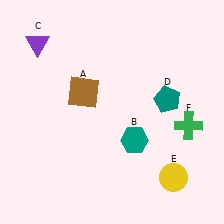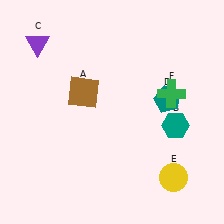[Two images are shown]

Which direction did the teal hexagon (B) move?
The teal hexagon (B) moved right.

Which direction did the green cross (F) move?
The green cross (F) moved up.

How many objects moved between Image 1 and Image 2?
2 objects moved between the two images.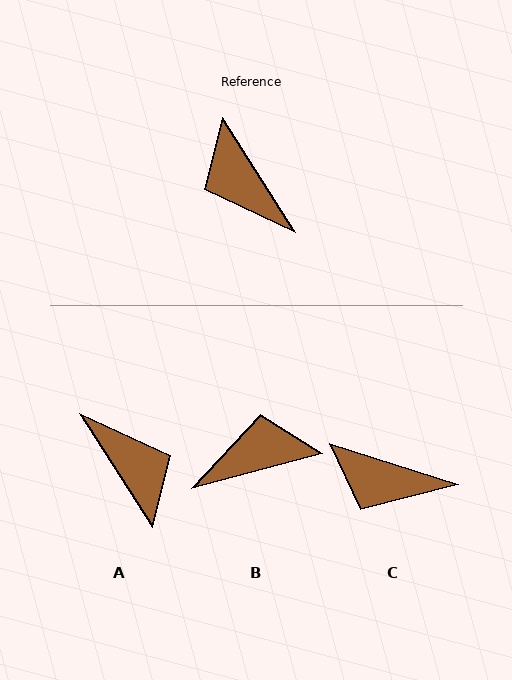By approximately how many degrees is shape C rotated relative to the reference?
Approximately 40 degrees counter-clockwise.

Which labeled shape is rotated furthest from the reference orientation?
A, about 180 degrees away.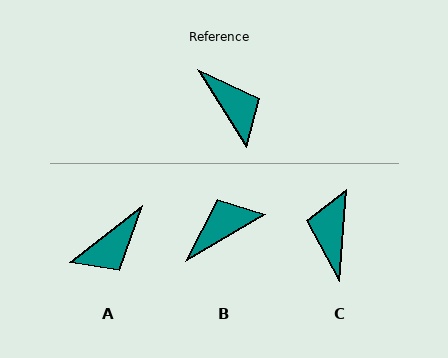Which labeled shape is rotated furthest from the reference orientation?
C, about 144 degrees away.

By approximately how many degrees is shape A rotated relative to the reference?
Approximately 84 degrees clockwise.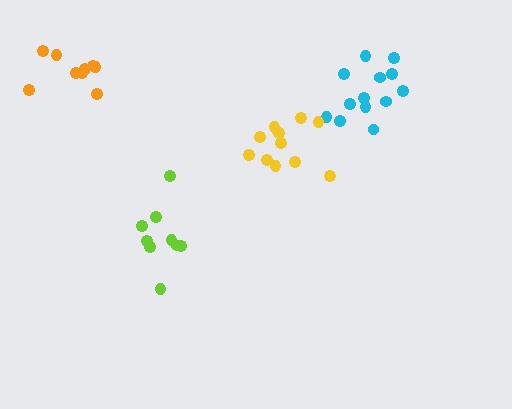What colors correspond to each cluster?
The clusters are colored: lime, orange, cyan, yellow.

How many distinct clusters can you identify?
There are 4 distinct clusters.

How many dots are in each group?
Group 1: 9 dots, Group 2: 9 dots, Group 3: 13 dots, Group 4: 11 dots (42 total).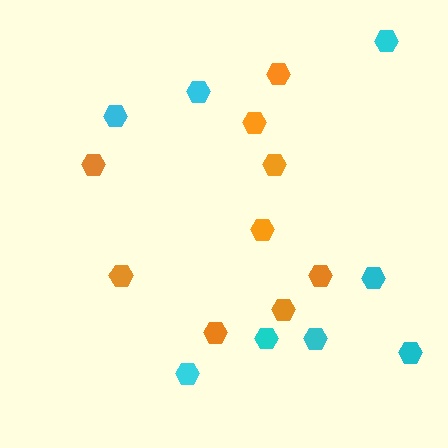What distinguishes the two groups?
There are 2 groups: one group of orange hexagons (9) and one group of cyan hexagons (8).